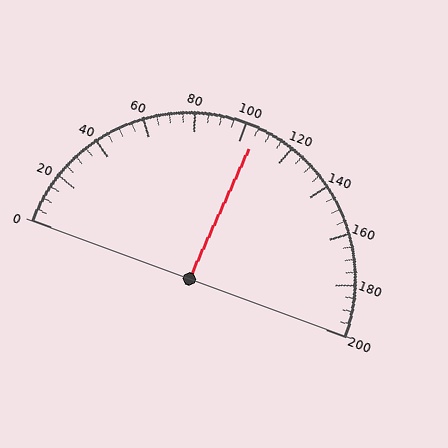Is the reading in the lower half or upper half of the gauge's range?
The reading is in the upper half of the range (0 to 200).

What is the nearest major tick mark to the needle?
The nearest major tick mark is 100.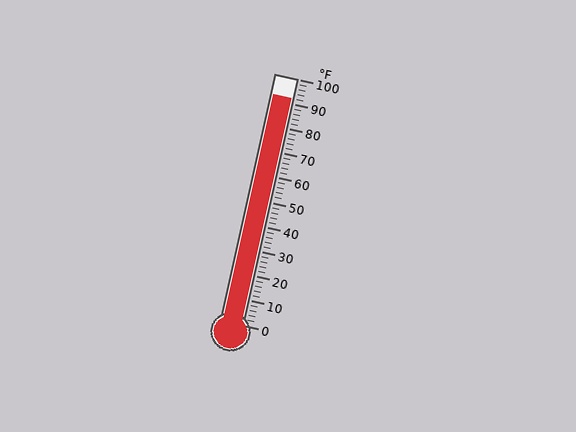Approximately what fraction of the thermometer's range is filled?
The thermometer is filled to approximately 90% of its range.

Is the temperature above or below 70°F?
The temperature is above 70°F.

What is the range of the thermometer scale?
The thermometer scale ranges from 0°F to 100°F.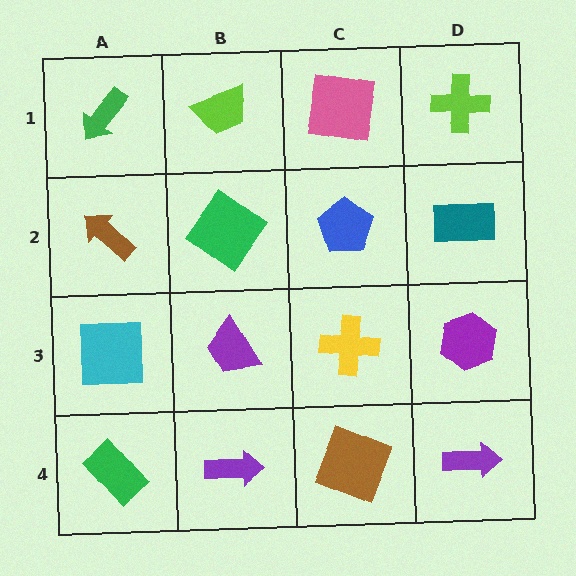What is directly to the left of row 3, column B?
A cyan square.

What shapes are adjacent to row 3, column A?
A brown arrow (row 2, column A), a green rectangle (row 4, column A), a purple trapezoid (row 3, column B).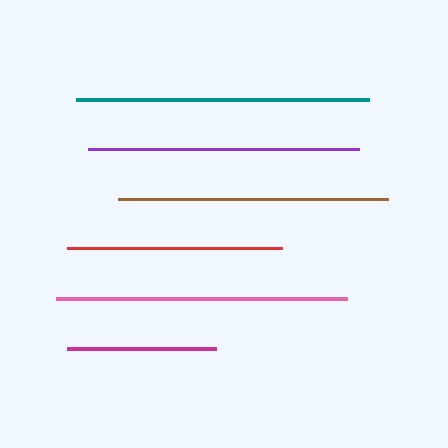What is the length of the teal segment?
The teal segment is approximately 292 pixels long.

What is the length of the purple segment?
The purple segment is approximately 271 pixels long.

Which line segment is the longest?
The teal line is the longest at approximately 292 pixels.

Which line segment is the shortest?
The magenta line is the shortest at approximately 149 pixels.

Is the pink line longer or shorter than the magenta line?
The pink line is longer than the magenta line.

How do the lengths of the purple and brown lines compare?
The purple and brown lines are approximately the same length.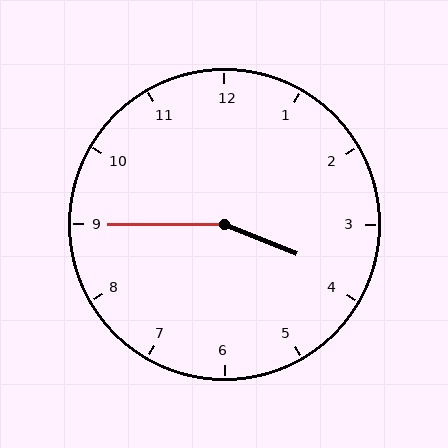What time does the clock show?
3:45.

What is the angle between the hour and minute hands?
Approximately 158 degrees.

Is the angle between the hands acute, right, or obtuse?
It is obtuse.